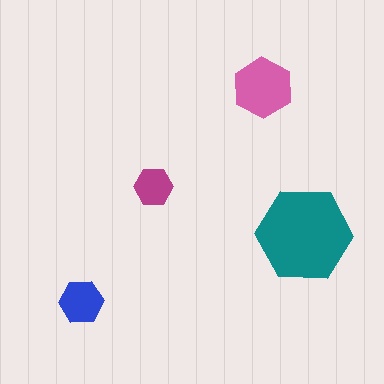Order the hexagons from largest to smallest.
the teal one, the pink one, the blue one, the magenta one.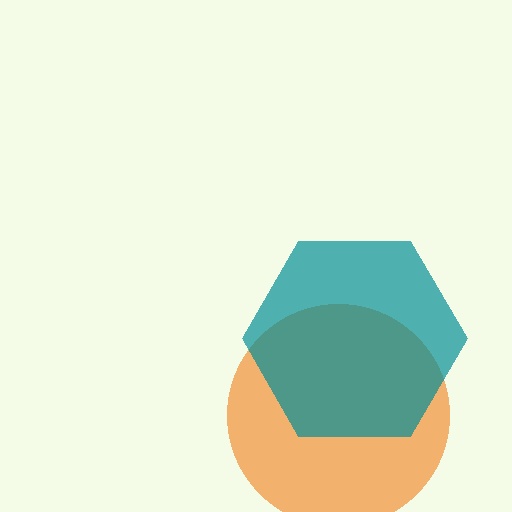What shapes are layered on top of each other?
The layered shapes are: an orange circle, a teal hexagon.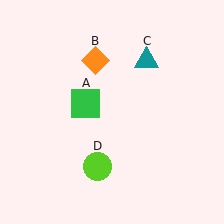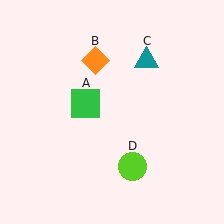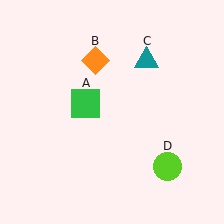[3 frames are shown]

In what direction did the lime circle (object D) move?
The lime circle (object D) moved right.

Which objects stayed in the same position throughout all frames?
Green square (object A) and orange diamond (object B) and teal triangle (object C) remained stationary.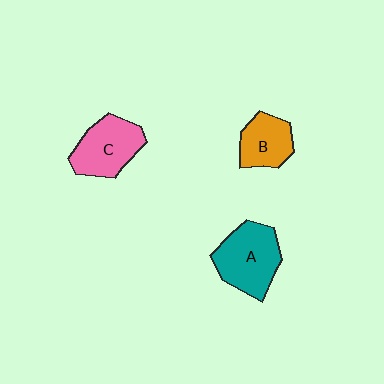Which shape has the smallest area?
Shape B (orange).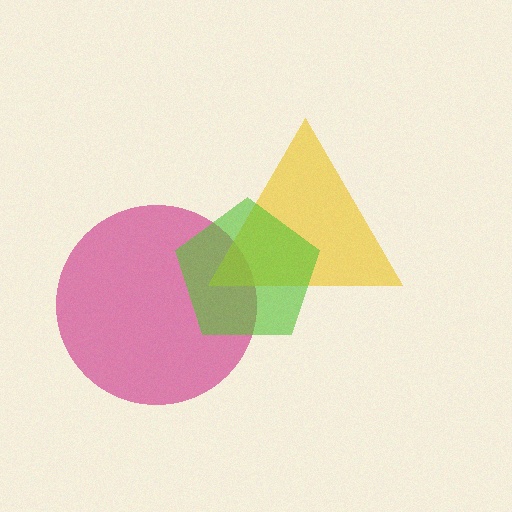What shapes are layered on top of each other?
The layered shapes are: a magenta circle, a yellow triangle, a lime pentagon.